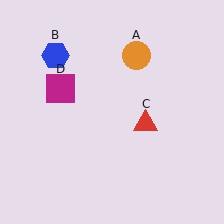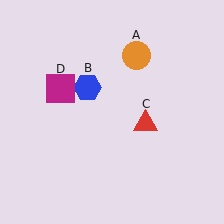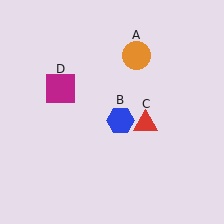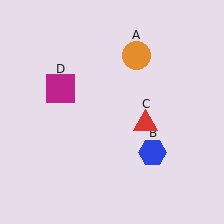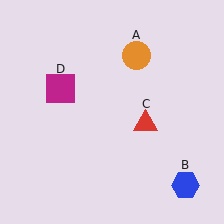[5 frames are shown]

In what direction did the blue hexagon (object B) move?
The blue hexagon (object B) moved down and to the right.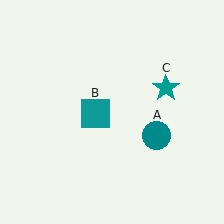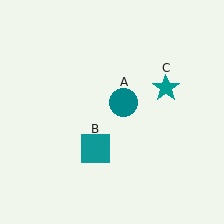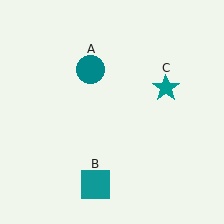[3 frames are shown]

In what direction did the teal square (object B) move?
The teal square (object B) moved down.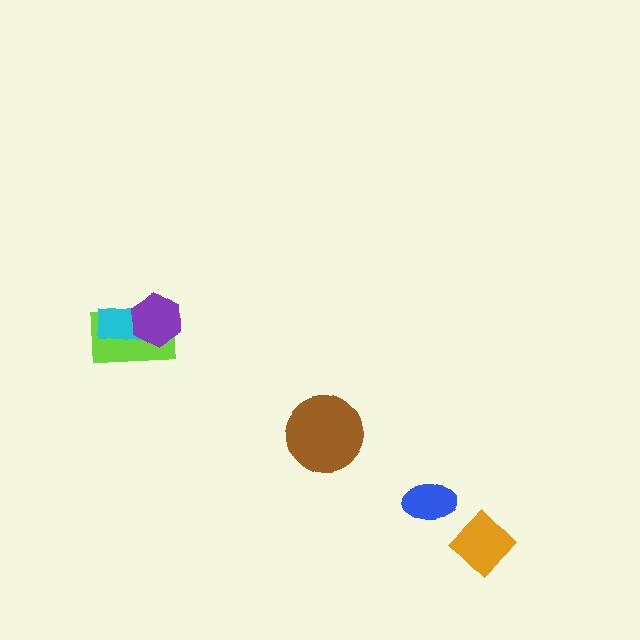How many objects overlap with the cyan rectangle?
2 objects overlap with the cyan rectangle.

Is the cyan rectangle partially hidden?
Yes, it is partially covered by another shape.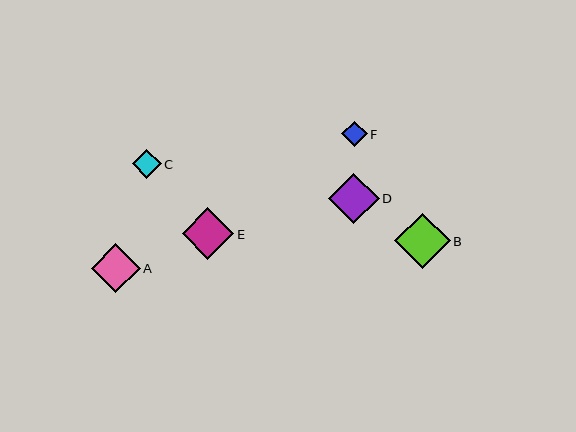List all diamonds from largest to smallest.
From largest to smallest: B, E, D, A, C, F.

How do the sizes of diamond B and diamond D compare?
Diamond B and diamond D are approximately the same size.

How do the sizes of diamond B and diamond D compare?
Diamond B and diamond D are approximately the same size.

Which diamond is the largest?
Diamond B is the largest with a size of approximately 55 pixels.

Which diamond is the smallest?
Diamond F is the smallest with a size of approximately 25 pixels.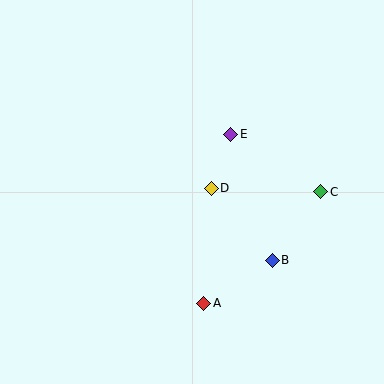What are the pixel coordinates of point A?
Point A is at (204, 303).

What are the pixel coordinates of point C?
Point C is at (321, 192).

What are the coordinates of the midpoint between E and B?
The midpoint between E and B is at (251, 197).